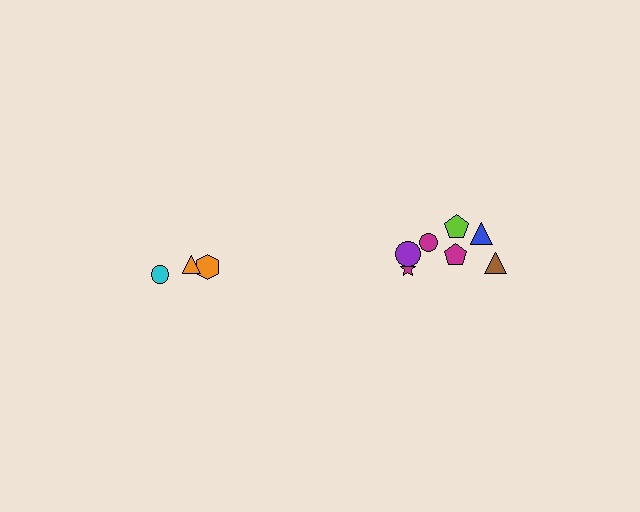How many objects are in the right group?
There are 7 objects.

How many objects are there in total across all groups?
There are 10 objects.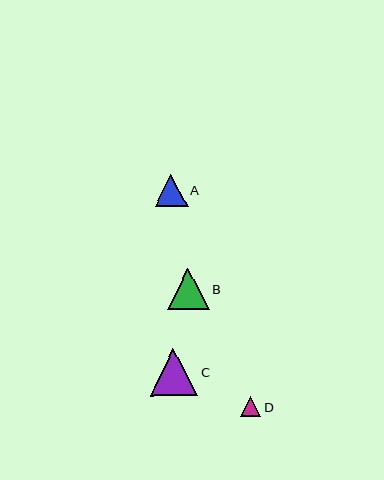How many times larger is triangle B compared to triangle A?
Triangle B is approximately 1.3 times the size of triangle A.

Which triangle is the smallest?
Triangle D is the smallest with a size of approximately 20 pixels.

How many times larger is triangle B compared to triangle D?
Triangle B is approximately 2.0 times the size of triangle D.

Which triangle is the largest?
Triangle C is the largest with a size of approximately 47 pixels.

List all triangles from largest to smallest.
From largest to smallest: C, B, A, D.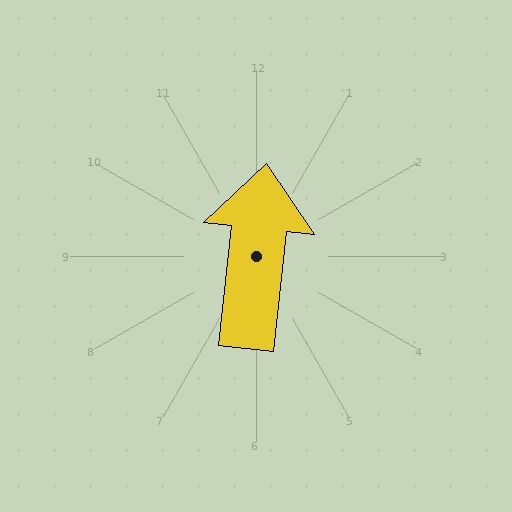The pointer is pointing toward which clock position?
Roughly 12 o'clock.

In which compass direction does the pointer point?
North.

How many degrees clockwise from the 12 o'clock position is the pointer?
Approximately 6 degrees.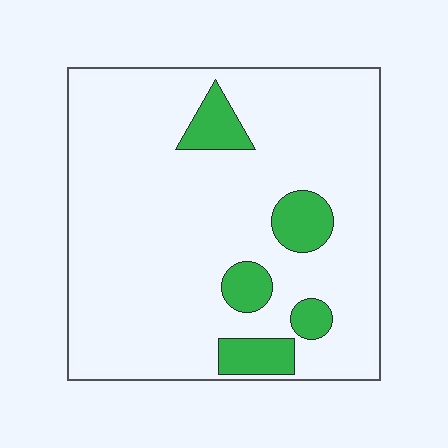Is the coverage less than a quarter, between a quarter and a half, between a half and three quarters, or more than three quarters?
Less than a quarter.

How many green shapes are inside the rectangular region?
5.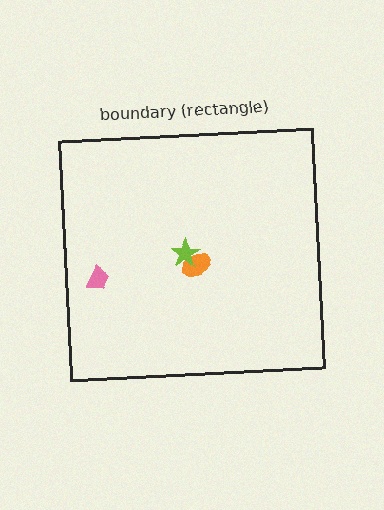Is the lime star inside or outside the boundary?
Inside.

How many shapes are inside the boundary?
3 inside, 0 outside.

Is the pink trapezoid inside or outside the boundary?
Inside.